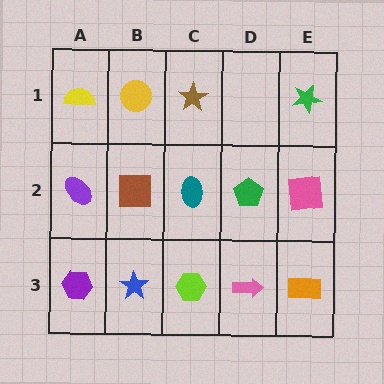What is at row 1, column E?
A green star.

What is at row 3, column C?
A lime hexagon.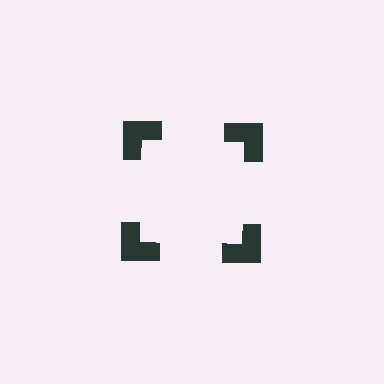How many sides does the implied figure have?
4 sides.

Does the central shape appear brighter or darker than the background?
It typically appears slightly brighter than the background, even though no actual brightness change is drawn.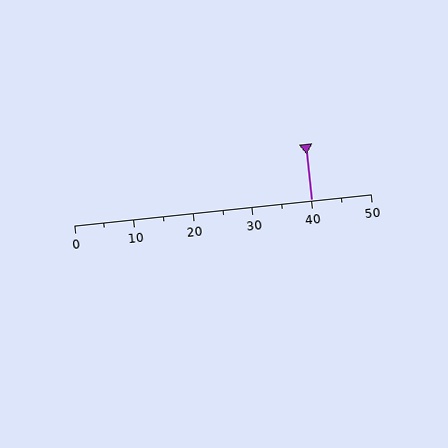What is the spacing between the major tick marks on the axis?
The major ticks are spaced 10 apart.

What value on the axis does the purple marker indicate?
The marker indicates approximately 40.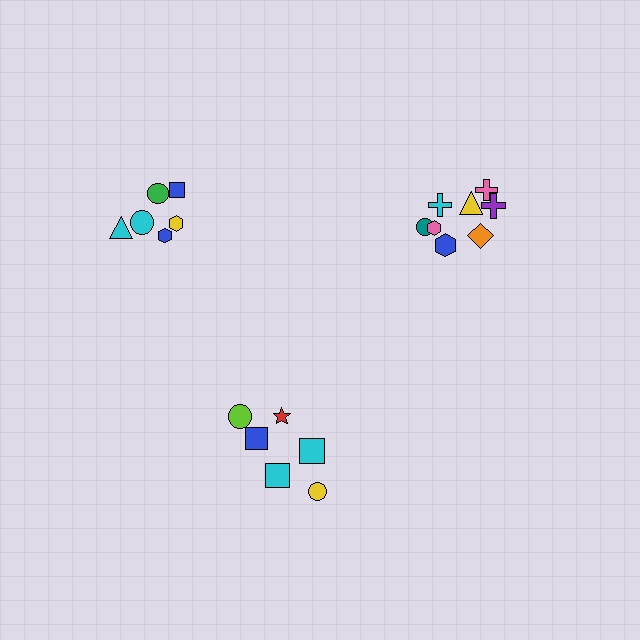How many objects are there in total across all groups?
There are 20 objects.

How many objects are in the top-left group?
There are 6 objects.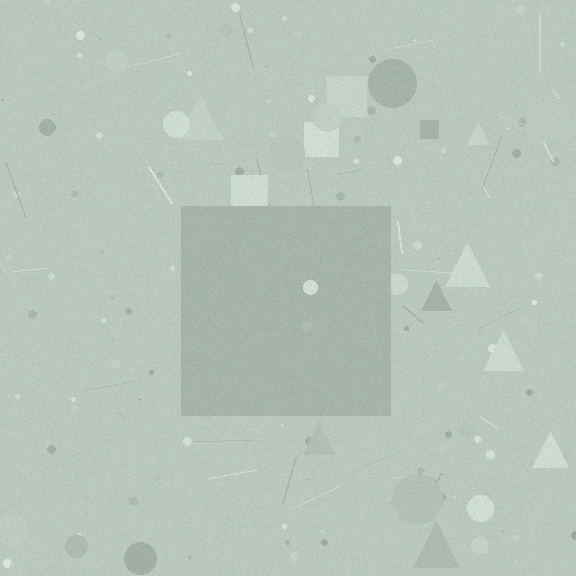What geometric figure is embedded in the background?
A square is embedded in the background.